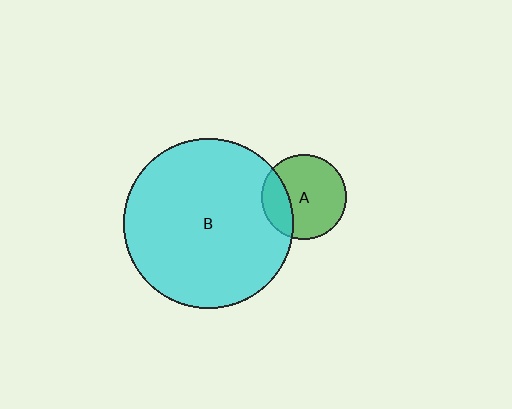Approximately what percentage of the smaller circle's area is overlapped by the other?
Approximately 25%.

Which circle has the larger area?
Circle B (cyan).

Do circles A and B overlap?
Yes.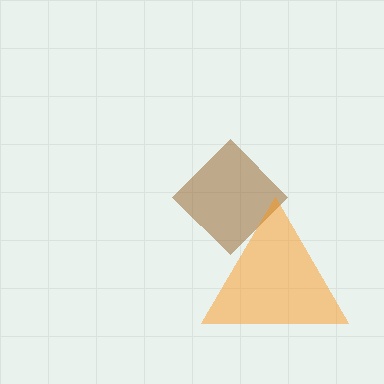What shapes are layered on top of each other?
The layered shapes are: a brown diamond, an orange triangle.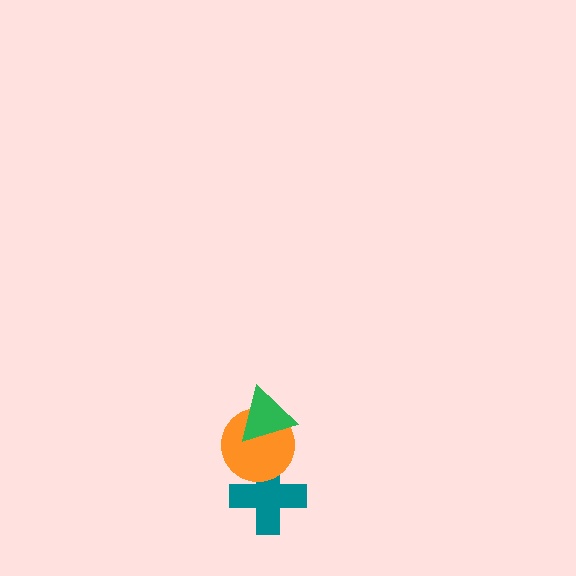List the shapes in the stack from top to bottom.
From top to bottom: the green triangle, the orange circle, the teal cross.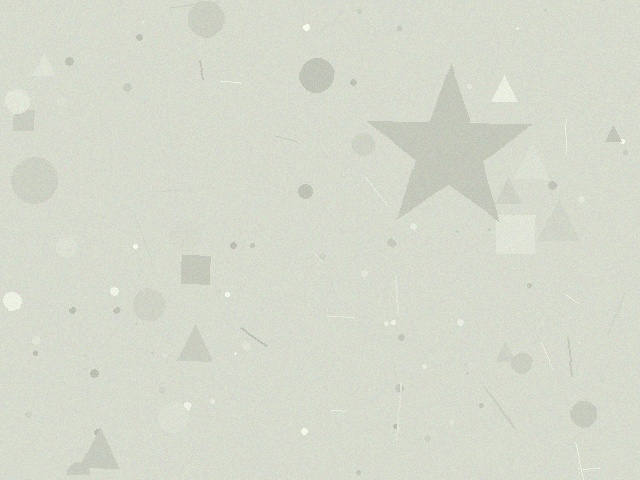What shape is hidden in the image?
A star is hidden in the image.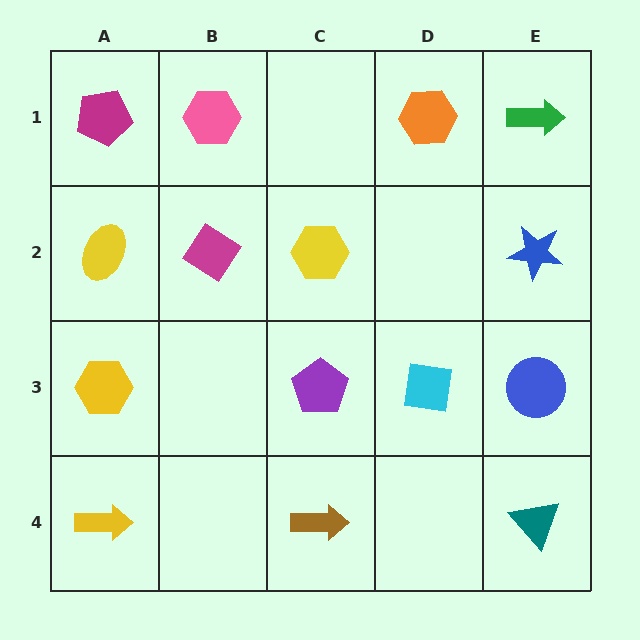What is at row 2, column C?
A yellow hexagon.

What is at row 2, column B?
A magenta diamond.